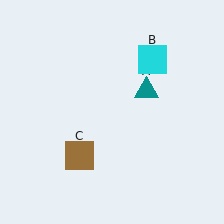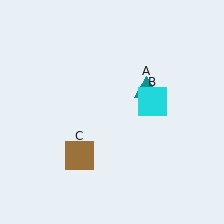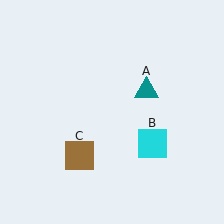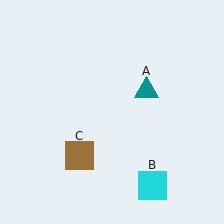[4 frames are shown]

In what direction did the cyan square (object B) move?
The cyan square (object B) moved down.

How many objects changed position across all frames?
1 object changed position: cyan square (object B).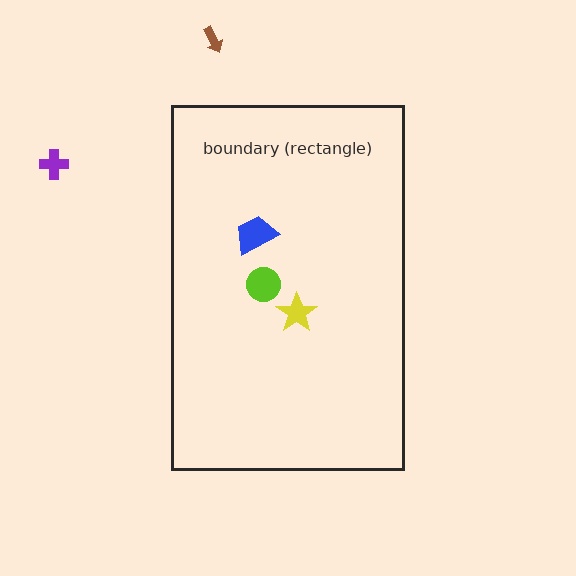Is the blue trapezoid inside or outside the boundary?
Inside.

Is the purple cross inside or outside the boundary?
Outside.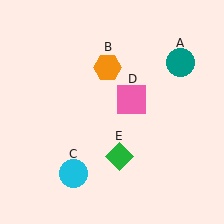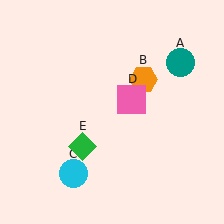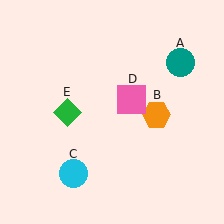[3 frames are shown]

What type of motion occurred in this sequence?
The orange hexagon (object B), green diamond (object E) rotated clockwise around the center of the scene.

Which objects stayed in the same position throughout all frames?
Teal circle (object A) and cyan circle (object C) and pink square (object D) remained stationary.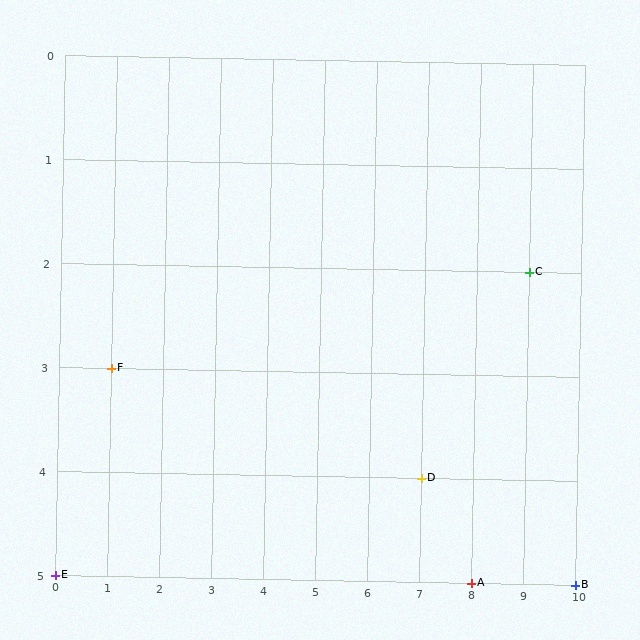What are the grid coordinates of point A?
Point A is at grid coordinates (8, 5).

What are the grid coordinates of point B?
Point B is at grid coordinates (10, 5).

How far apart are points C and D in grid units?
Points C and D are 2 columns and 2 rows apart (about 2.8 grid units diagonally).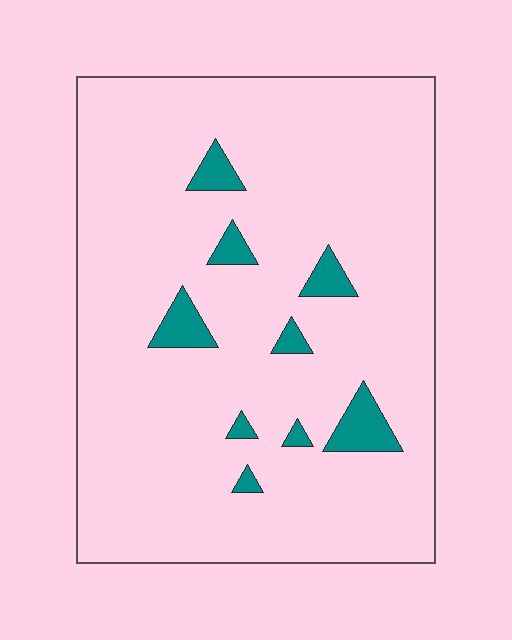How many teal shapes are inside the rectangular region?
9.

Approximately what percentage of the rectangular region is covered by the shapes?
Approximately 5%.